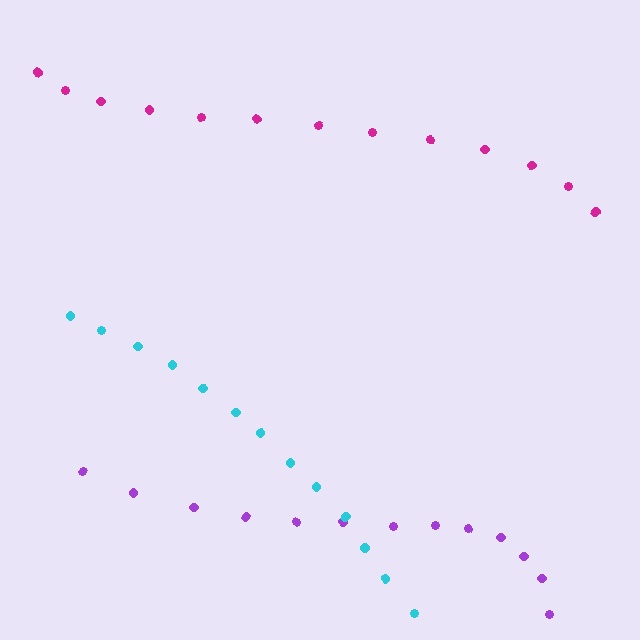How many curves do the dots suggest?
There are 3 distinct paths.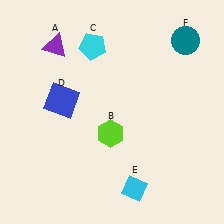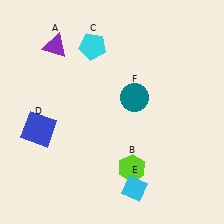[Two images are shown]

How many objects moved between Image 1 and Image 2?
3 objects moved between the two images.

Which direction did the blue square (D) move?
The blue square (D) moved down.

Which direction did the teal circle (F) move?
The teal circle (F) moved down.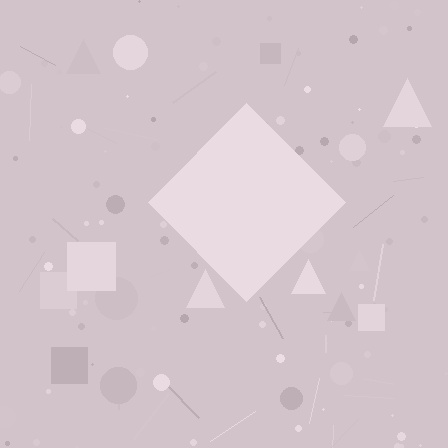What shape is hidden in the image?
A diamond is hidden in the image.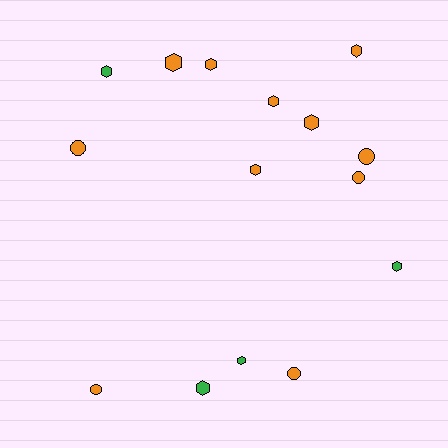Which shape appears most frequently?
Hexagon, with 10 objects.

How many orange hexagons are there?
There are 6 orange hexagons.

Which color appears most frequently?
Orange, with 11 objects.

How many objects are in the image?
There are 15 objects.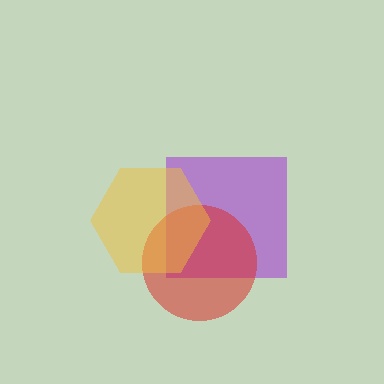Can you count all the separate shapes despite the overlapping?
Yes, there are 3 separate shapes.